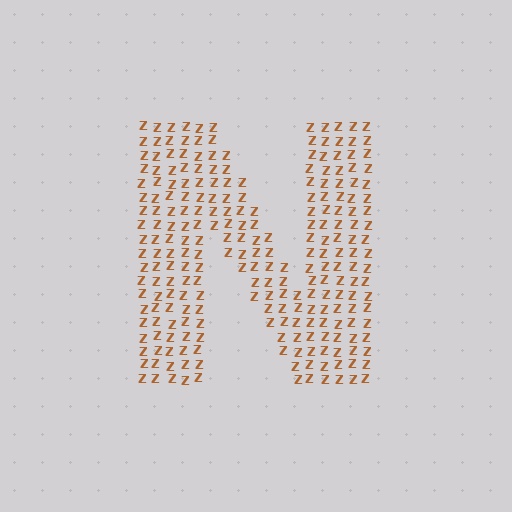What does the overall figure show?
The overall figure shows the letter N.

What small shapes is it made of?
It is made of small letter Z's.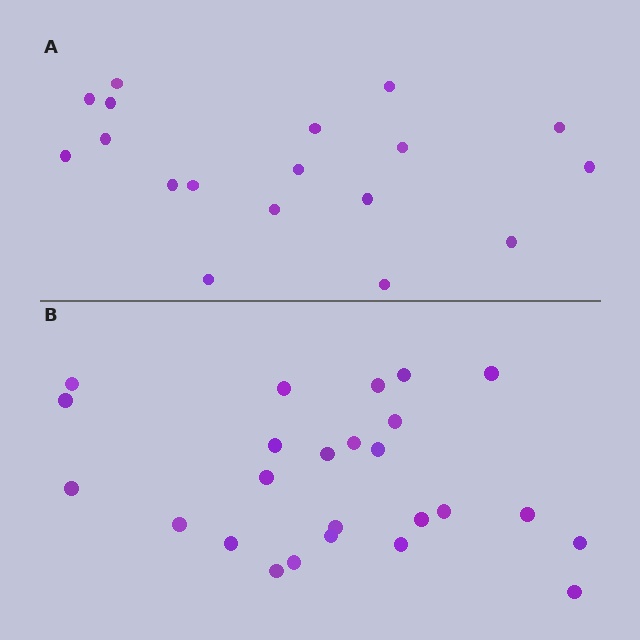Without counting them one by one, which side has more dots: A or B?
Region B (the bottom region) has more dots.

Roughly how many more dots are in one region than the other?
Region B has roughly 8 or so more dots than region A.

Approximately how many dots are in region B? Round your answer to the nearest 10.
About 20 dots. (The exact count is 25, which rounds to 20.)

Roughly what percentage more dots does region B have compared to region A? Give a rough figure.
About 40% more.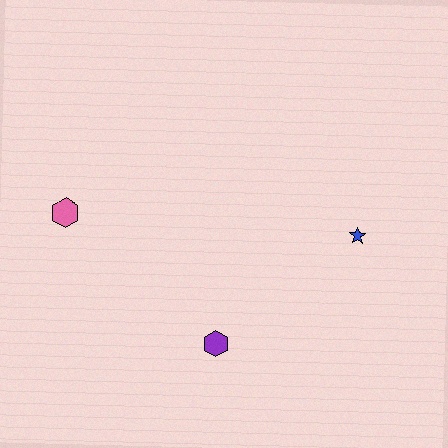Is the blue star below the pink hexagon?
Yes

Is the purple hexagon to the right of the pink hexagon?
Yes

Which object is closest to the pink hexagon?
The purple hexagon is closest to the pink hexagon.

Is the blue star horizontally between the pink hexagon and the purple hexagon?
No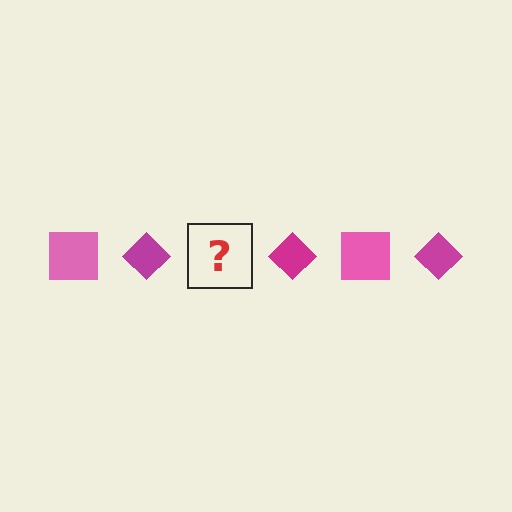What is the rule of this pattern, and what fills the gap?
The rule is that the pattern alternates between pink square and magenta diamond. The gap should be filled with a pink square.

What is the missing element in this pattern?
The missing element is a pink square.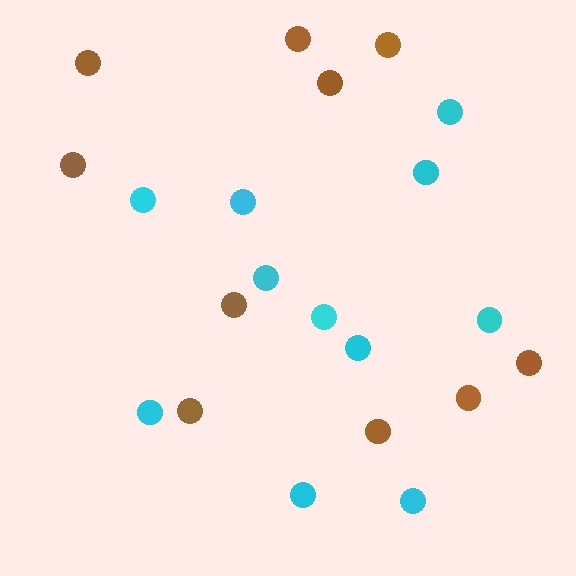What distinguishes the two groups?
There are 2 groups: one group of cyan circles (11) and one group of brown circles (10).